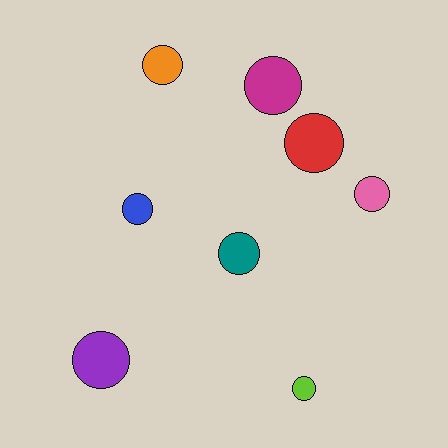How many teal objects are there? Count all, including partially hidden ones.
There is 1 teal object.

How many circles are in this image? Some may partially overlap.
There are 8 circles.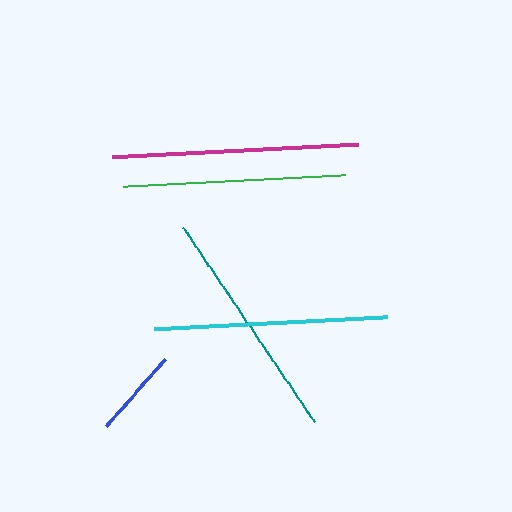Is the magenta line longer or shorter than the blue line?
The magenta line is longer than the blue line.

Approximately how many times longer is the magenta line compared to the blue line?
The magenta line is approximately 2.7 times the length of the blue line.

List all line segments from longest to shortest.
From longest to shortest: magenta, teal, cyan, green, blue.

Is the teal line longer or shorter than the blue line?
The teal line is longer than the blue line.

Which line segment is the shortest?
The blue line is the shortest at approximately 90 pixels.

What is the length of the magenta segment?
The magenta segment is approximately 246 pixels long.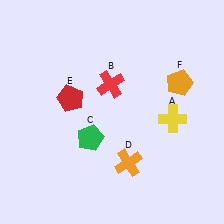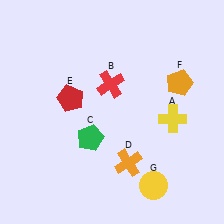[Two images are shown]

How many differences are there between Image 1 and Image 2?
There is 1 difference between the two images.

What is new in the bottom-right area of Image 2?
A yellow circle (G) was added in the bottom-right area of Image 2.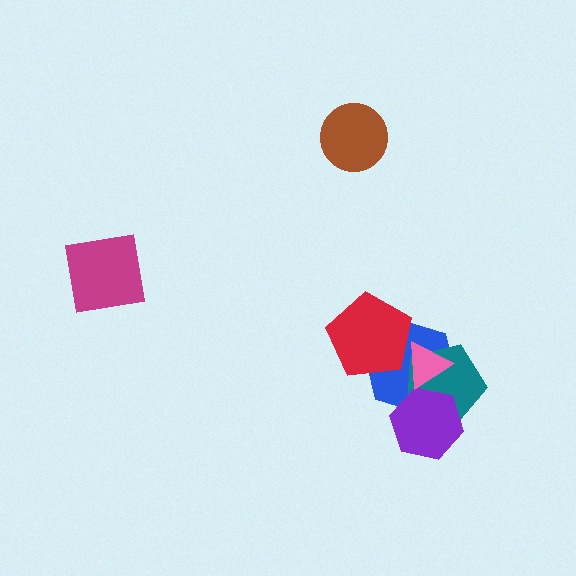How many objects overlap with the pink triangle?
3 objects overlap with the pink triangle.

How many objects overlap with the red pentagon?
2 objects overlap with the red pentagon.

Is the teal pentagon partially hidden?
Yes, it is partially covered by another shape.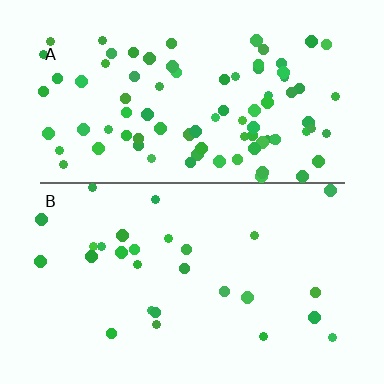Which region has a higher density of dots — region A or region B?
A (the top).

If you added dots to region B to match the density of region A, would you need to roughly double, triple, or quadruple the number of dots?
Approximately triple.